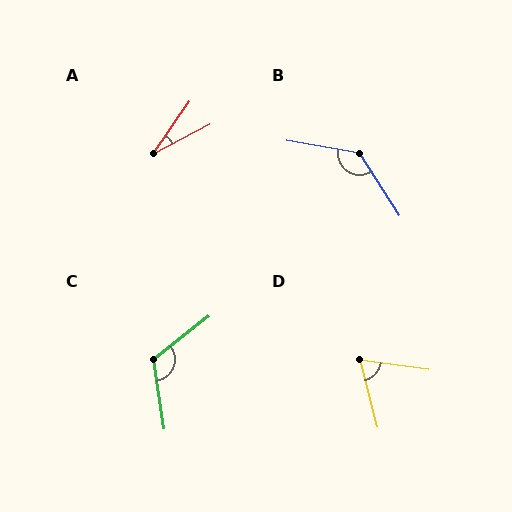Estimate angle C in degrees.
Approximately 119 degrees.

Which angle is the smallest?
A, at approximately 27 degrees.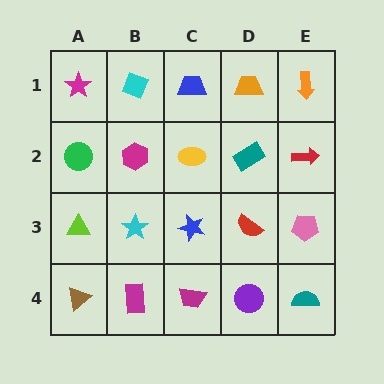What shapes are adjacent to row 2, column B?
A cyan diamond (row 1, column B), a cyan star (row 3, column B), a green circle (row 2, column A), a yellow ellipse (row 2, column C).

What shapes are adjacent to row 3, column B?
A magenta hexagon (row 2, column B), a magenta rectangle (row 4, column B), a lime triangle (row 3, column A), a blue star (row 3, column C).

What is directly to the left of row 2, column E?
A teal rectangle.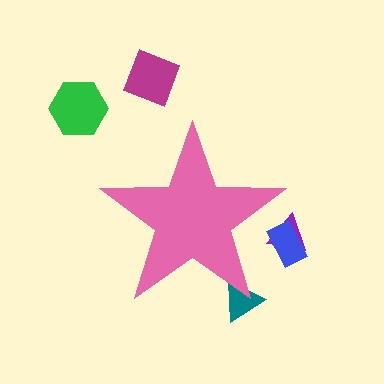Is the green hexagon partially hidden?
No, the green hexagon is fully visible.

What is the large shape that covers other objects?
A pink star.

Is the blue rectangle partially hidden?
Yes, the blue rectangle is partially hidden behind the pink star.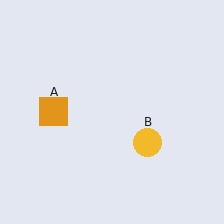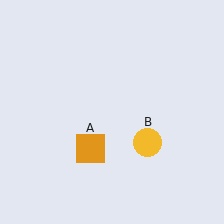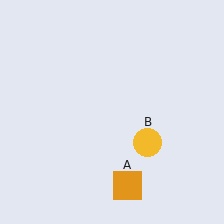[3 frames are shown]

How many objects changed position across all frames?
1 object changed position: orange square (object A).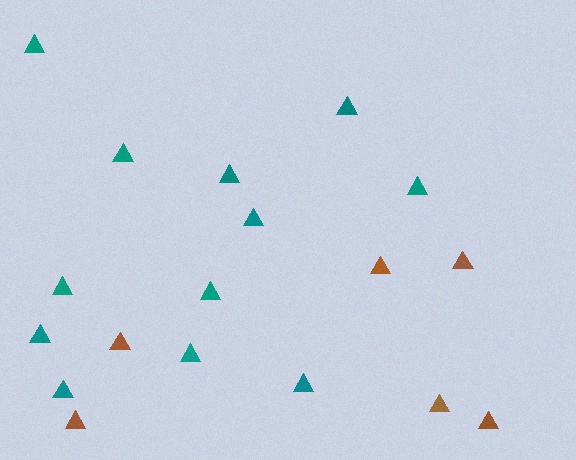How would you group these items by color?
There are 2 groups: one group of brown triangles (6) and one group of teal triangles (12).